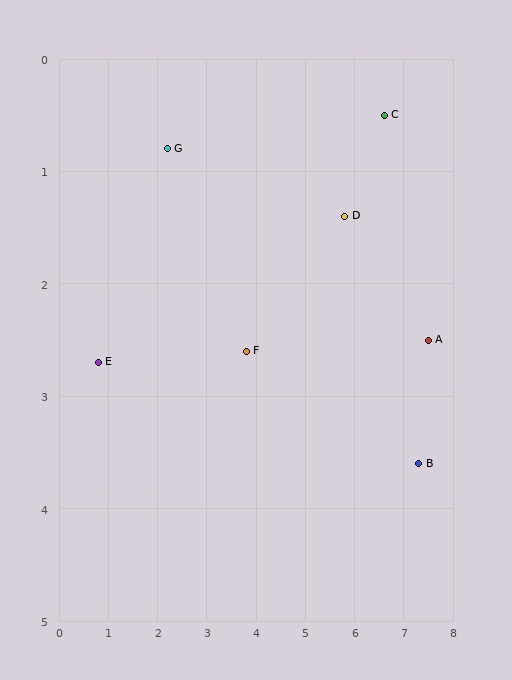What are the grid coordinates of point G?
Point G is at approximately (2.2, 0.8).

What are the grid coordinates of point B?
Point B is at approximately (7.3, 3.6).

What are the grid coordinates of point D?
Point D is at approximately (5.8, 1.4).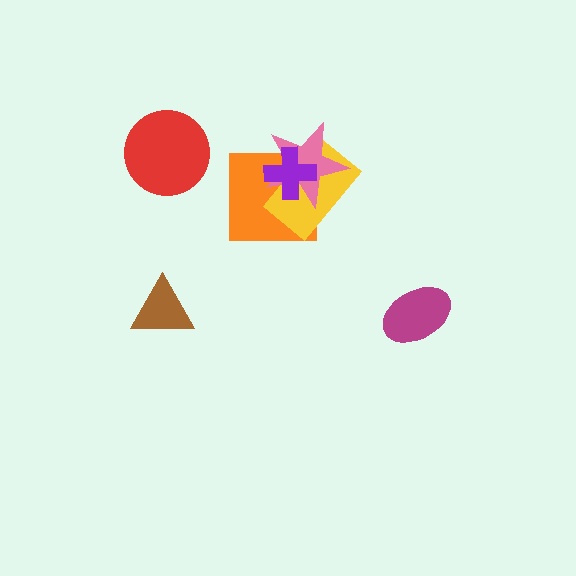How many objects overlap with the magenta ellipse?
0 objects overlap with the magenta ellipse.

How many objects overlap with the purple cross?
3 objects overlap with the purple cross.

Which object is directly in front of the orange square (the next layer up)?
The yellow rectangle is directly in front of the orange square.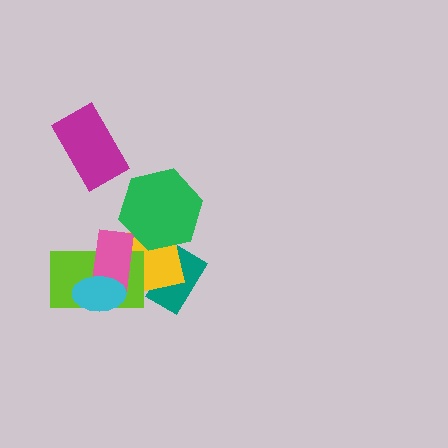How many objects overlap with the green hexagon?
1 object overlaps with the green hexagon.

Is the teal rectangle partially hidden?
Yes, it is partially covered by another shape.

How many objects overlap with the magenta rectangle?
0 objects overlap with the magenta rectangle.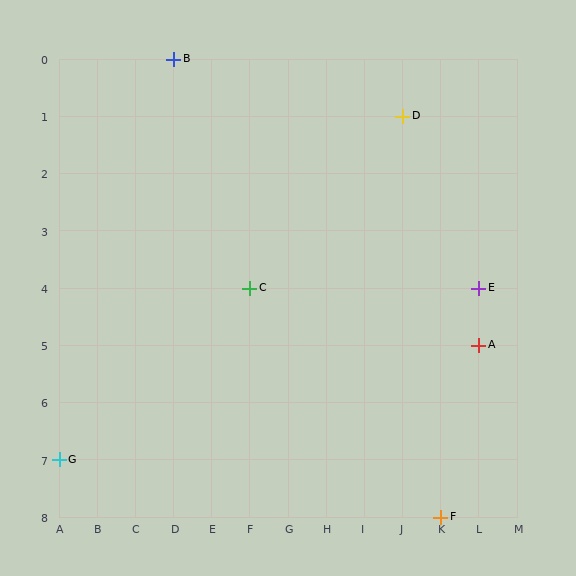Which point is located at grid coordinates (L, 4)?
Point E is at (L, 4).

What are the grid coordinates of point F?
Point F is at grid coordinates (K, 8).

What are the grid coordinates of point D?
Point D is at grid coordinates (J, 1).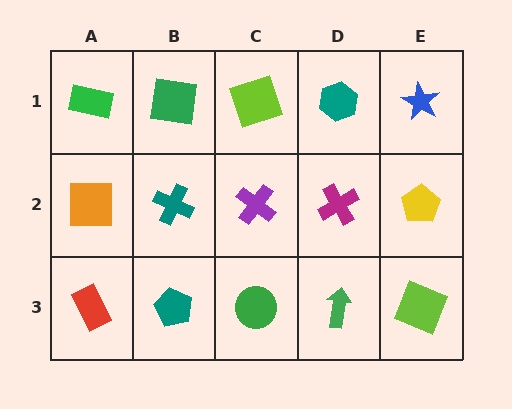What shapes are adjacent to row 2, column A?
A green rectangle (row 1, column A), a red rectangle (row 3, column A), a teal cross (row 2, column B).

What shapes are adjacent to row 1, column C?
A purple cross (row 2, column C), a green square (row 1, column B), a teal hexagon (row 1, column D).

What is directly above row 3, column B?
A teal cross.